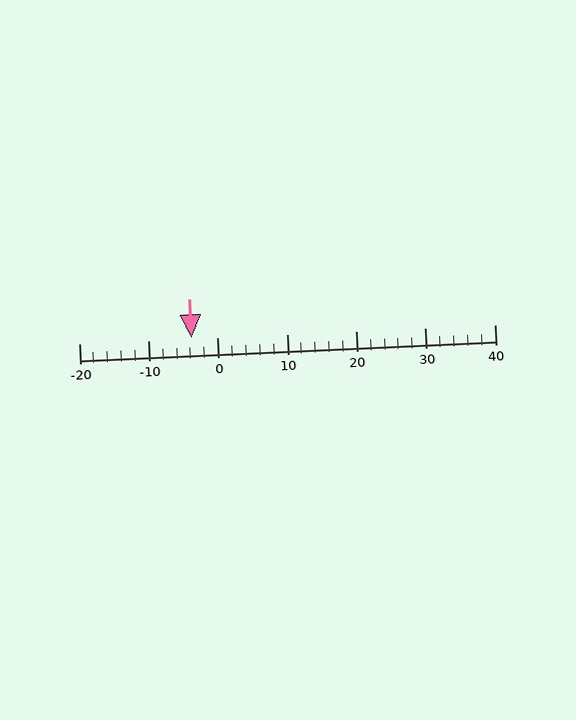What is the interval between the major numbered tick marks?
The major tick marks are spaced 10 units apart.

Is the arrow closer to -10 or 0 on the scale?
The arrow is closer to 0.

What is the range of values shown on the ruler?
The ruler shows values from -20 to 40.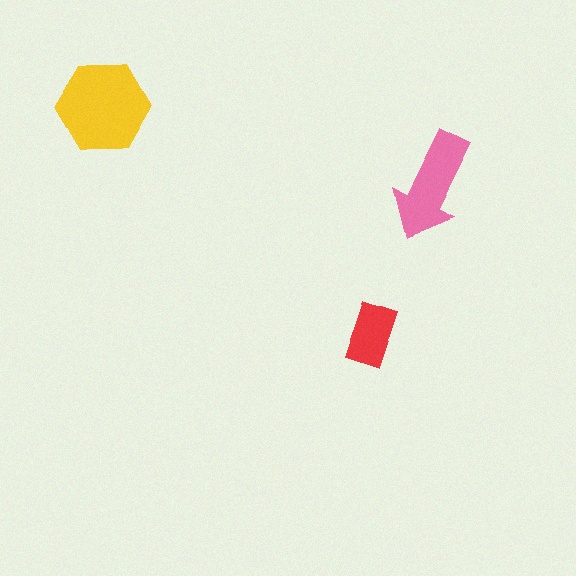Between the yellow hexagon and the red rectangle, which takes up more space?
The yellow hexagon.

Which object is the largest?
The yellow hexagon.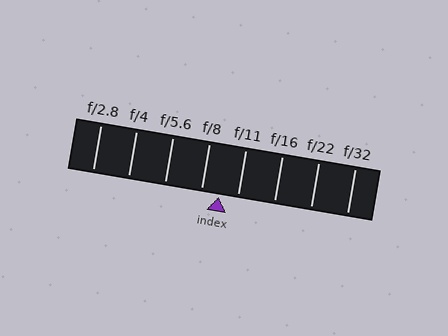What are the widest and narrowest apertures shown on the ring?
The widest aperture shown is f/2.8 and the narrowest is f/32.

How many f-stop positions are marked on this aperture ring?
There are 8 f-stop positions marked.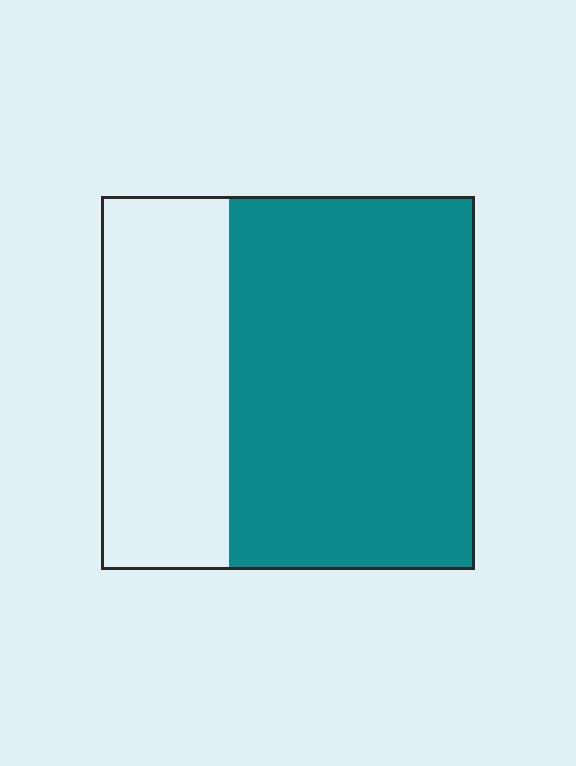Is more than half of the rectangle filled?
Yes.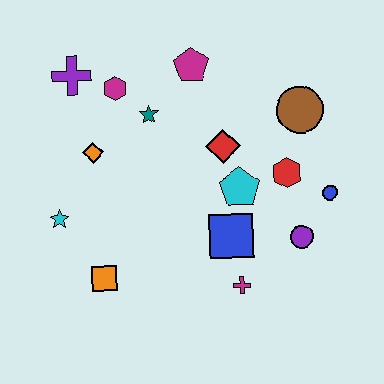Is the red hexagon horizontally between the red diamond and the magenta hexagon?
No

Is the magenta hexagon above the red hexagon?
Yes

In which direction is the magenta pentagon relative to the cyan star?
The magenta pentagon is above the cyan star.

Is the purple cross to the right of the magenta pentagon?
No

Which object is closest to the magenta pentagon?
The teal star is closest to the magenta pentagon.